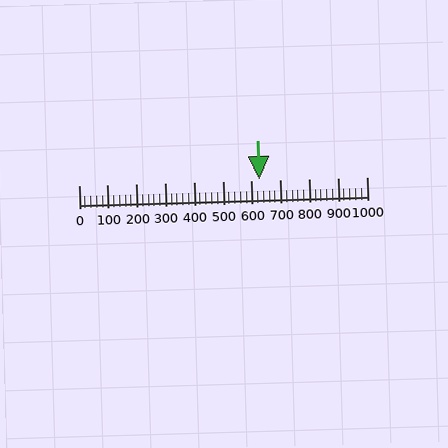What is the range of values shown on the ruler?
The ruler shows values from 0 to 1000.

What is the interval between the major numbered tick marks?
The major tick marks are spaced 100 units apart.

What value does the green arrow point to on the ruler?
The green arrow points to approximately 625.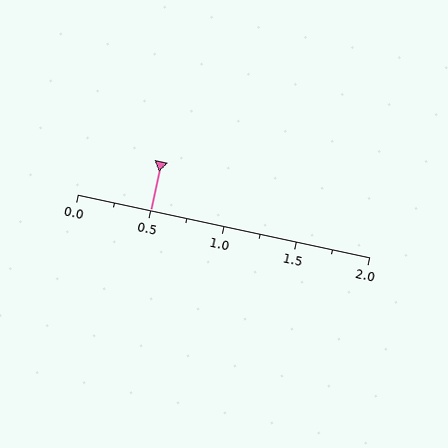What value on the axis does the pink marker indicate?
The marker indicates approximately 0.5.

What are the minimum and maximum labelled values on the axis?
The axis runs from 0.0 to 2.0.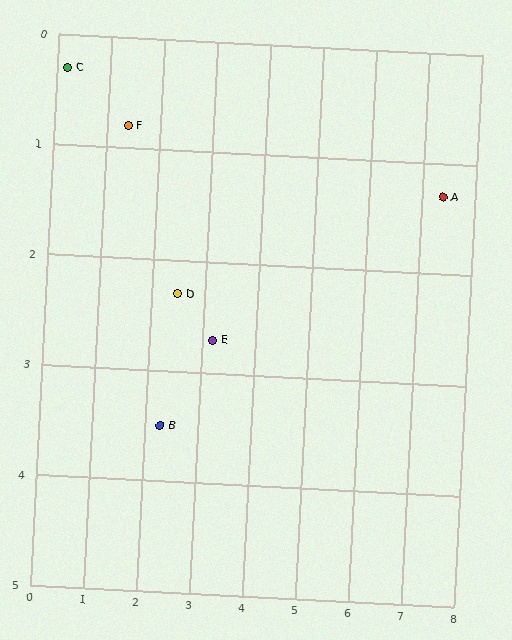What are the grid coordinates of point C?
Point C is at approximately (0.2, 0.3).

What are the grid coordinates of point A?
Point A is at approximately (7.4, 1.3).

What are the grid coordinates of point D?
Point D is at approximately (2.5, 2.3).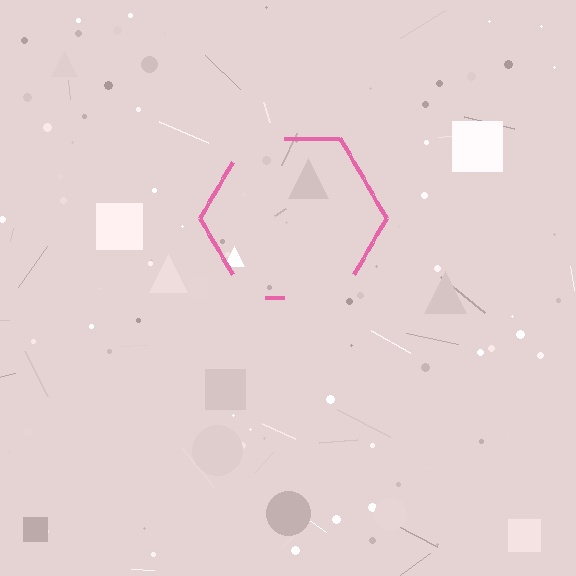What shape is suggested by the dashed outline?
The dashed outline suggests a hexagon.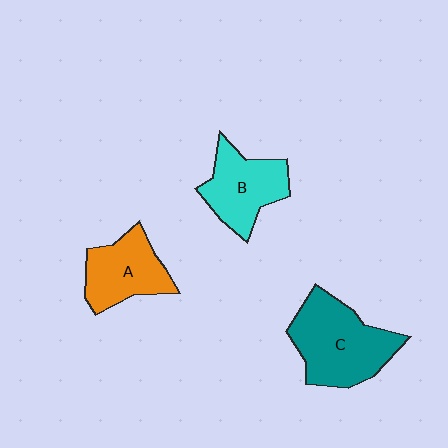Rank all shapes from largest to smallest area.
From largest to smallest: C (teal), B (cyan), A (orange).